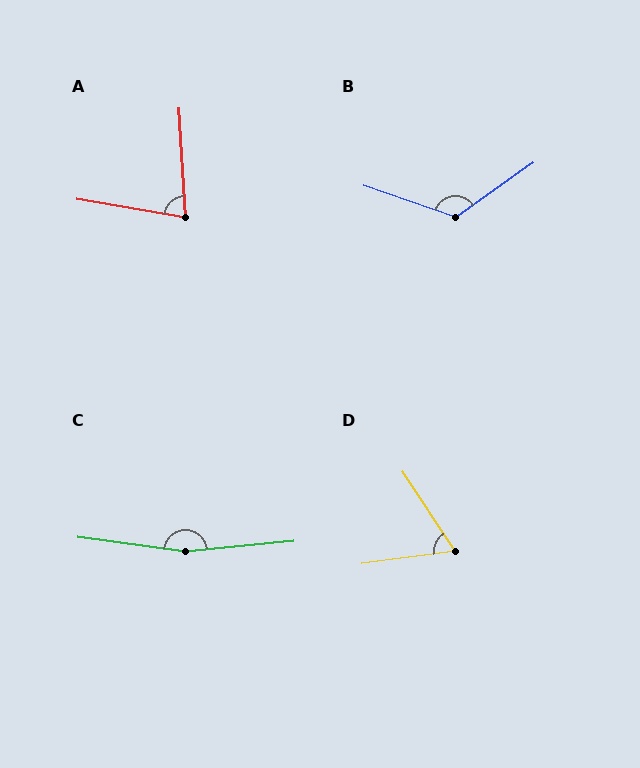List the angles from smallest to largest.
D (64°), A (77°), B (125°), C (167°).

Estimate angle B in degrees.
Approximately 125 degrees.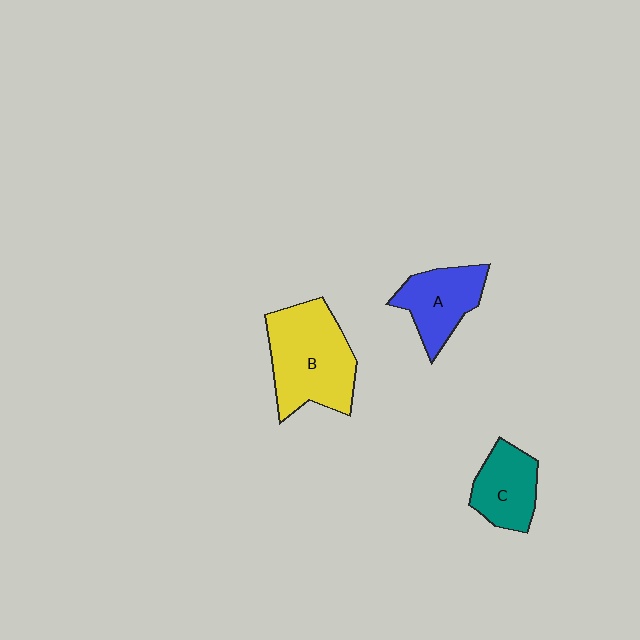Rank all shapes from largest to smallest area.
From largest to smallest: B (yellow), A (blue), C (teal).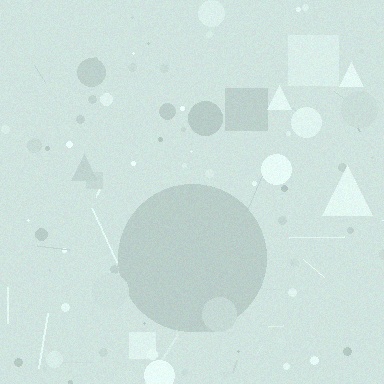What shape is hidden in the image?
A circle is hidden in the image.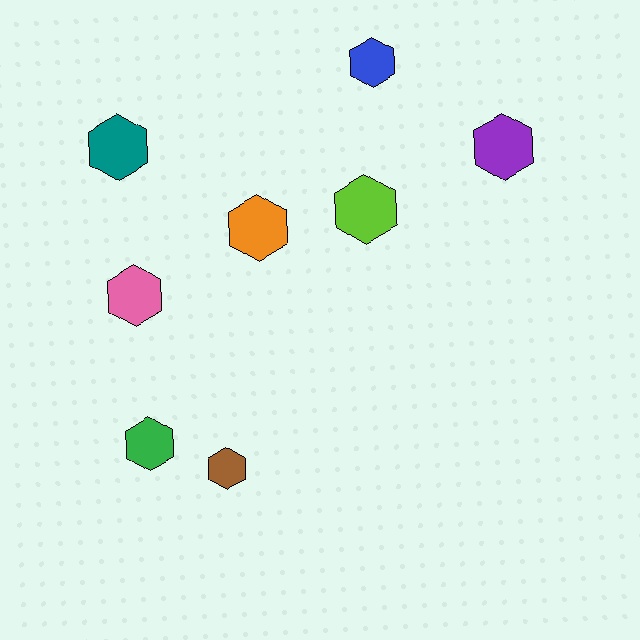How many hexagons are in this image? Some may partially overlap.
There are 8 hexagons.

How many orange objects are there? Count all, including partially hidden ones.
There is 1 orange object.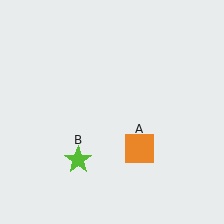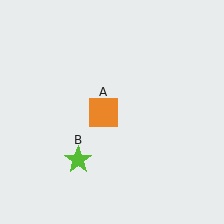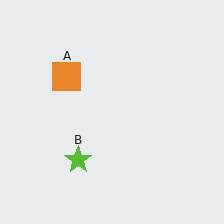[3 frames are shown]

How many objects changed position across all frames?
1 object changed position: orange square (object A).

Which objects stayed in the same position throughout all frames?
Lime star (object B) remained stationary.